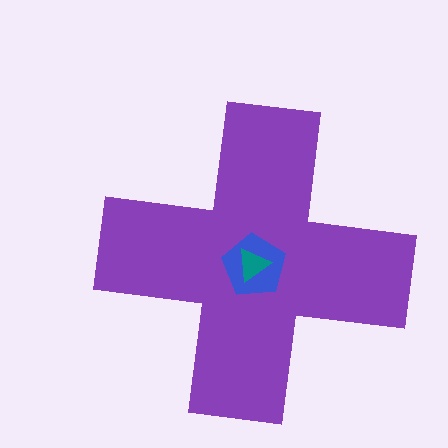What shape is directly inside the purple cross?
The blue pentagon.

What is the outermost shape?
The purple cross.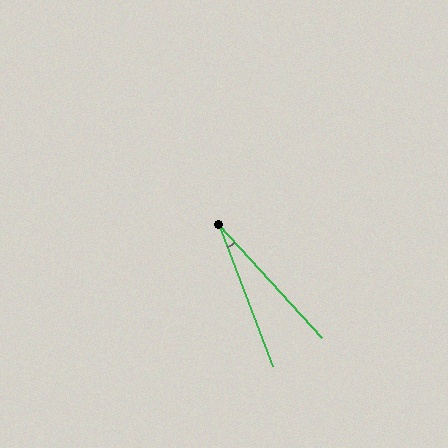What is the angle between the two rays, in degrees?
Approximately 22 degrees.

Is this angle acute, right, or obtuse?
It is acute.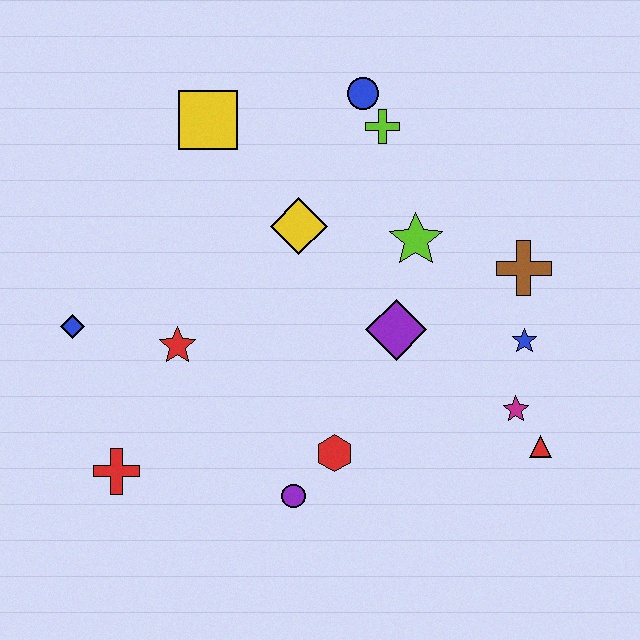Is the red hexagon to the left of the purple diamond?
Yes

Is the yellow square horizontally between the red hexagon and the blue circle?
No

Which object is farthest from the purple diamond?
The blue diamond is farthest from the purple diamond.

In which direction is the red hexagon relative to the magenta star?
The red hexagon is to the left of the magenta star.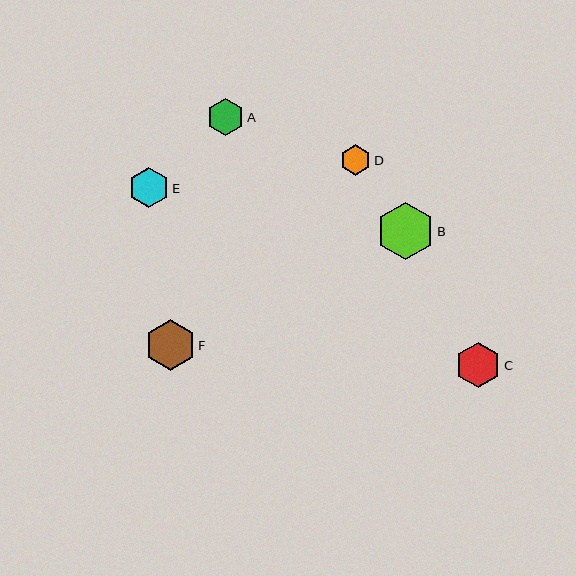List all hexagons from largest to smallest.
From largest to smallest: B, F, C, E, A, D.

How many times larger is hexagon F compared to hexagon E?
Hexagon F is approximately 1.2 times the size of hexagon E.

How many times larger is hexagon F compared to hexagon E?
Hexagon F is approximately 1.2 times the size of hexagon E.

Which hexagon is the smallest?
Hexagon D is the smallest with a size of approximately 31 pixels.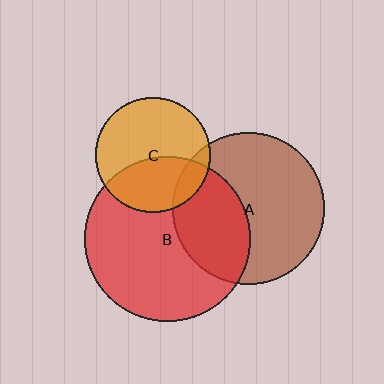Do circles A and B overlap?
Yes.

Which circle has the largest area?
Circle B (red).